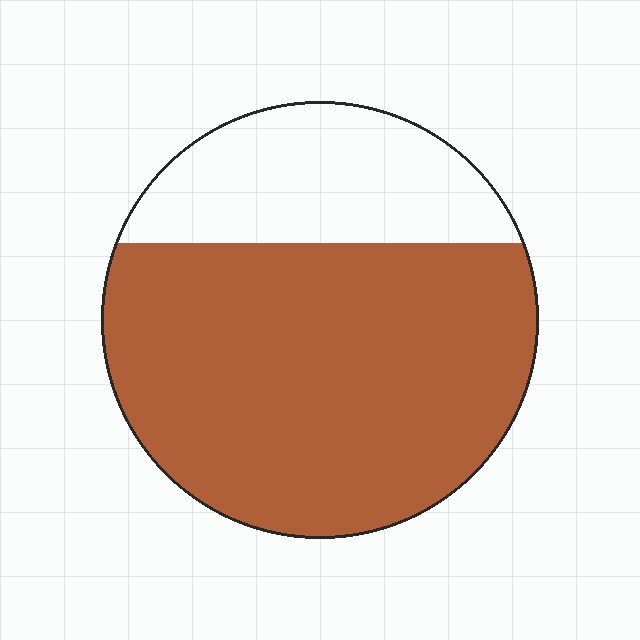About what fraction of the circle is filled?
About three quarters (3/4).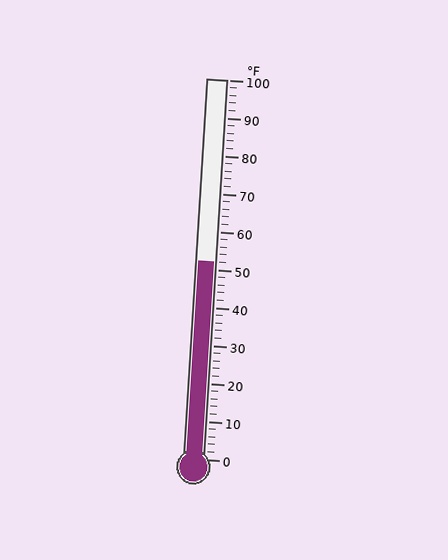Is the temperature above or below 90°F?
The temperature is below 90°F.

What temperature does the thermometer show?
The thermometer shows approximately 52°F.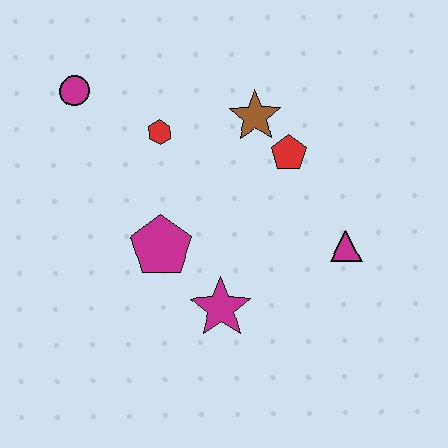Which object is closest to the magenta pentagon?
The magenta star is closest to the magenta pentagon.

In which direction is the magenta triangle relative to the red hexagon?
The magenta triangle is to the right of the red hexagon.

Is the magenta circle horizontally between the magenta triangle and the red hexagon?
No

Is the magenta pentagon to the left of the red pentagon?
Yes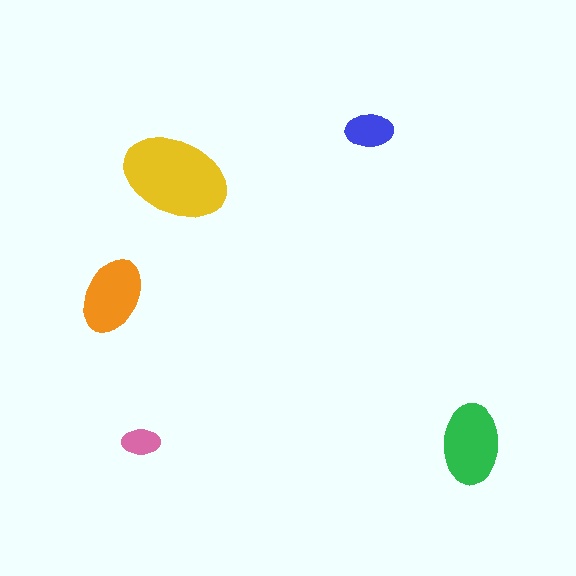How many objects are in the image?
There are 5 objects in the image.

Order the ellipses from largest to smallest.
the yellow one, the green one, the orange one, the blue one, the pink one.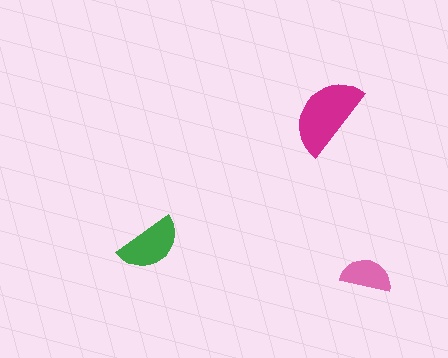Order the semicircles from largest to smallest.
the magenta one, the green one, the pink one.